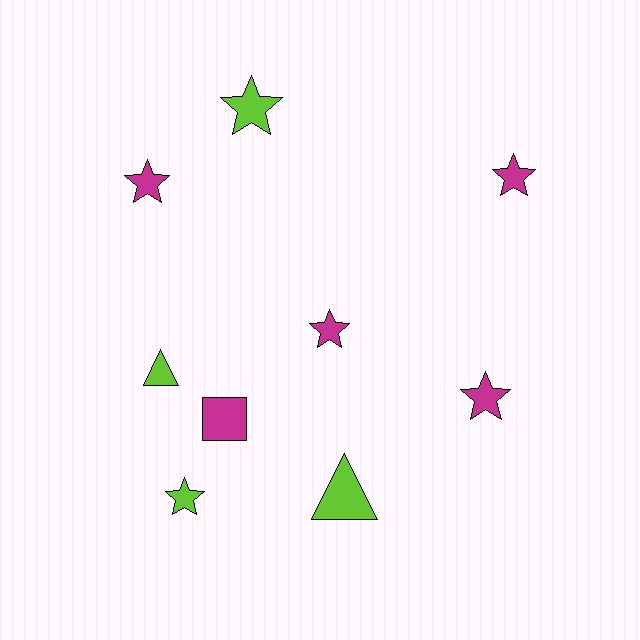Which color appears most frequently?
Magenta, with 5 objects.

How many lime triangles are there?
There are 2 lime triangles.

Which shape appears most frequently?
Star, with 6 objects.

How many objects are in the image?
There are 9 objects.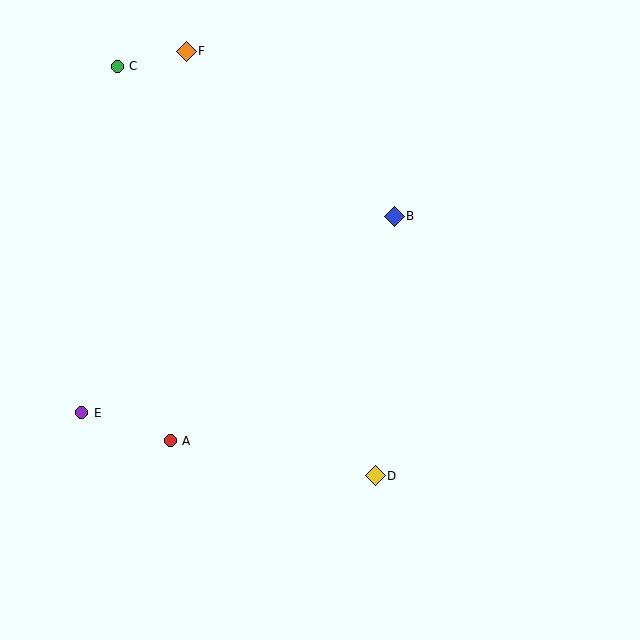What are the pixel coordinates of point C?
Point C is at (117, 66).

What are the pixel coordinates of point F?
Point F is at (186, 51).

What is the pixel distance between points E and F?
The distance between E and F is 376 pixels.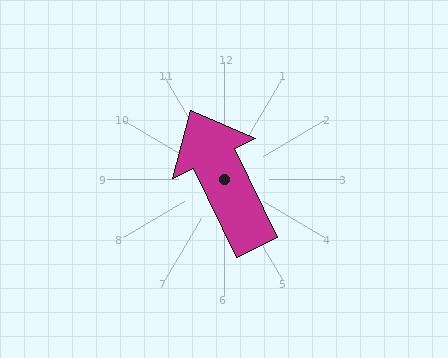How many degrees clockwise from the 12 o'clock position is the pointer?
Approximately 334 degrees.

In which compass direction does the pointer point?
Northwest.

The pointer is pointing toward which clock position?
Roughly 11 o'clock.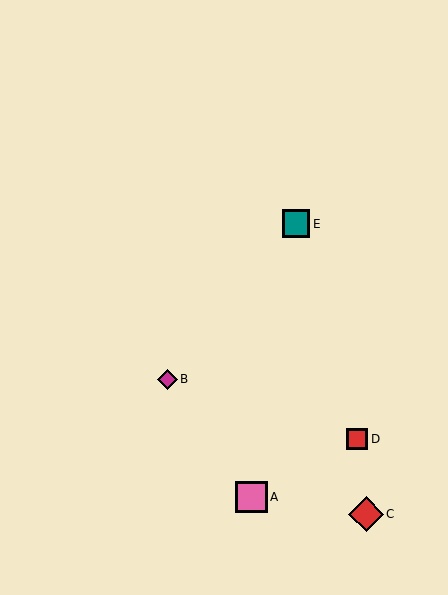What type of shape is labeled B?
Shape B is a magenta diamond.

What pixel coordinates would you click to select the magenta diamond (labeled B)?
Click at (167, 379) to select the magenta diamond B.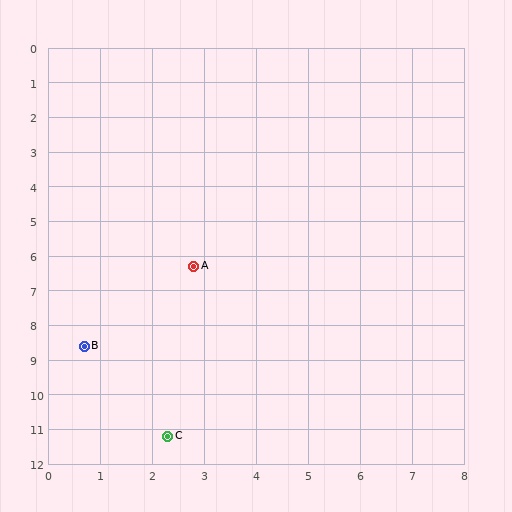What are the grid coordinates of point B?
Point B is at approximately (0.7, 8.6).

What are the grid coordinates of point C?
Point C is at approximately (2.3, 11.2).